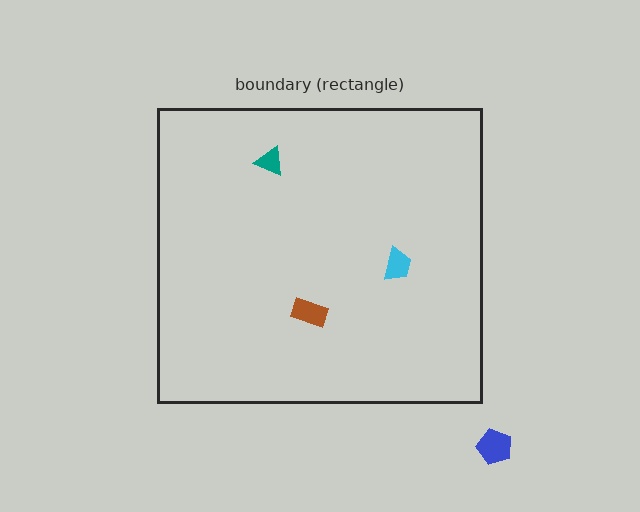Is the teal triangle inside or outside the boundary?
Inside.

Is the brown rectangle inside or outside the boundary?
Inside.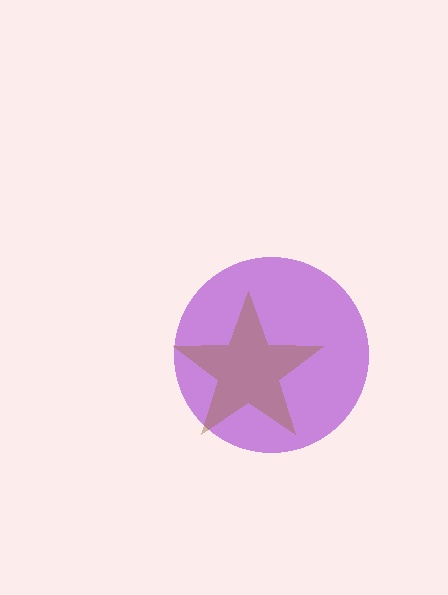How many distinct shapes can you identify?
There are 2 distinct shapes: a purple circle, a brown star.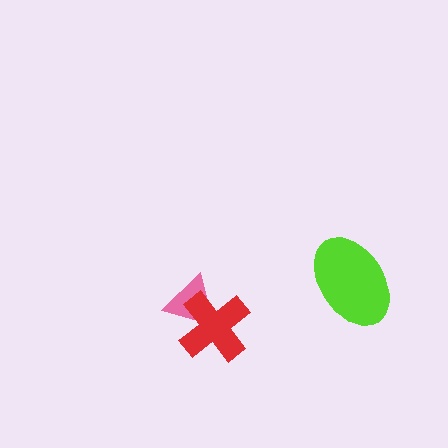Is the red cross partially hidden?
No, no other shape covers it.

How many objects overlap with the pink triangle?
1 object overlaps with the pink triangle.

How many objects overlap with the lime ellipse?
0 objects overlap with the lime ellipse.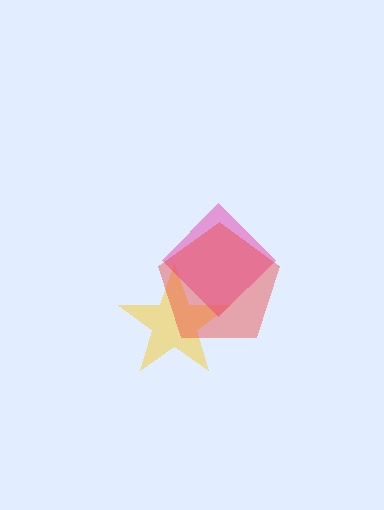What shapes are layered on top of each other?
The layered shapes are: a yellow star, a pink diamond, a red pentagon.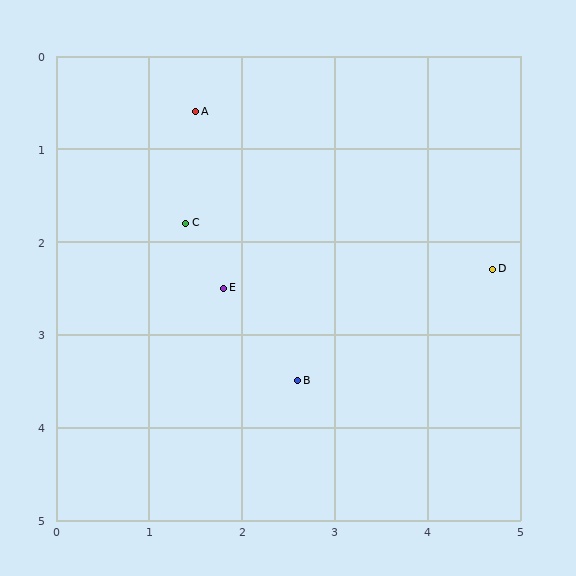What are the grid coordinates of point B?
Point B is at approximately (2.6, 3.5).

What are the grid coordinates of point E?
Point E is at approximately (1.8, 2.5).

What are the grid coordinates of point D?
Point D is at approximately (4.7, 2.3).